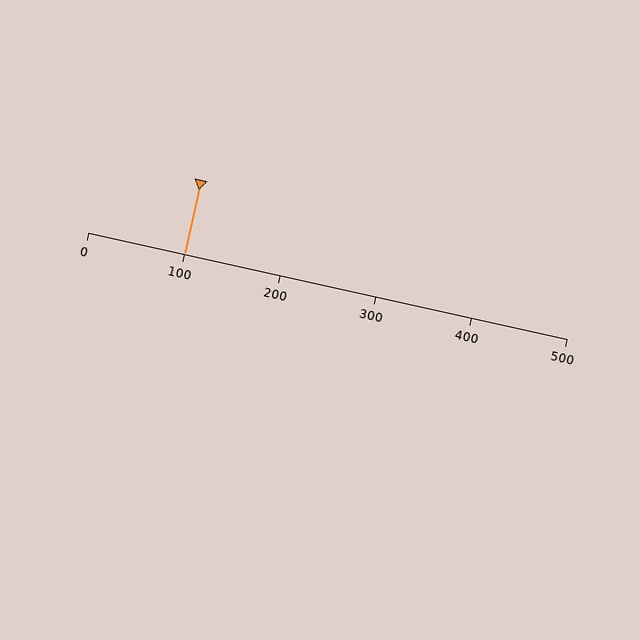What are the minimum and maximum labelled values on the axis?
The axis runs from 0 to 500.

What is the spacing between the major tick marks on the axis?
The major ticks are spaced 100 apart.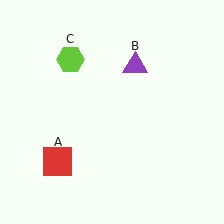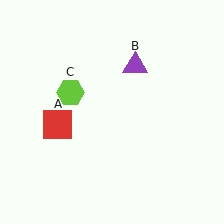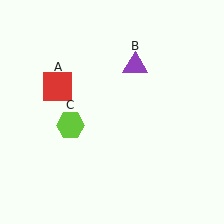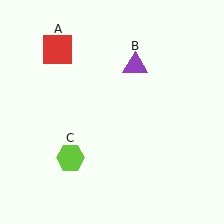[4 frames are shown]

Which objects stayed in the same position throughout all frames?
Purple triangle (object B) remained stationary.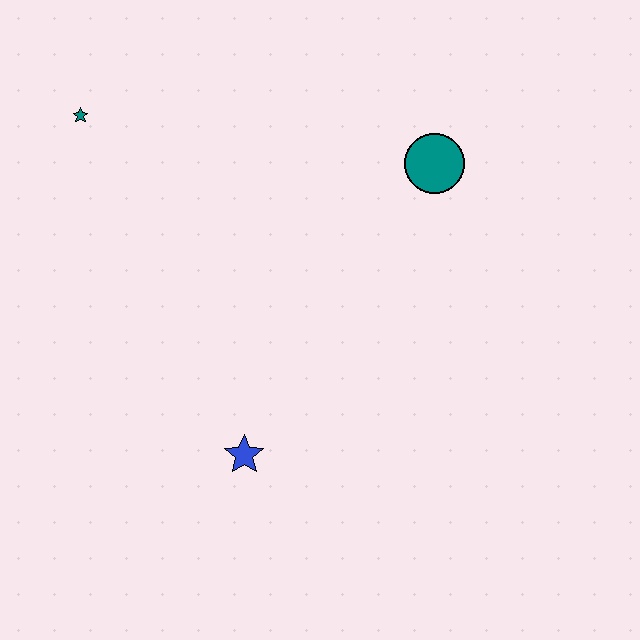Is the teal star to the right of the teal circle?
No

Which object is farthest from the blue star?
The teal star is farthest from the blue star.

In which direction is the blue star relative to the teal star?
The blue star is below the teal star.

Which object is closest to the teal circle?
The blue star is closest to the teal circle.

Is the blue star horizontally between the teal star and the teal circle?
Yes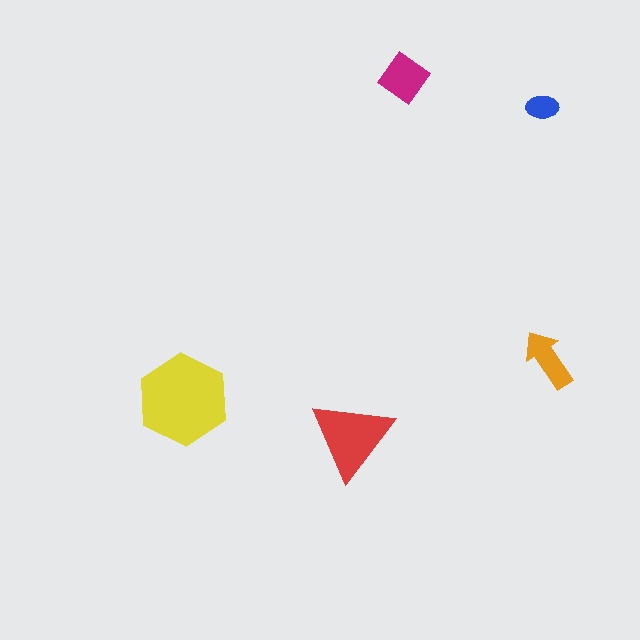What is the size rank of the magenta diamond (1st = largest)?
3rd.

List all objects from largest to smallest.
The yellow hexagon, the red triangle, the magenta diamond, the orange arrow, the blue ellipse.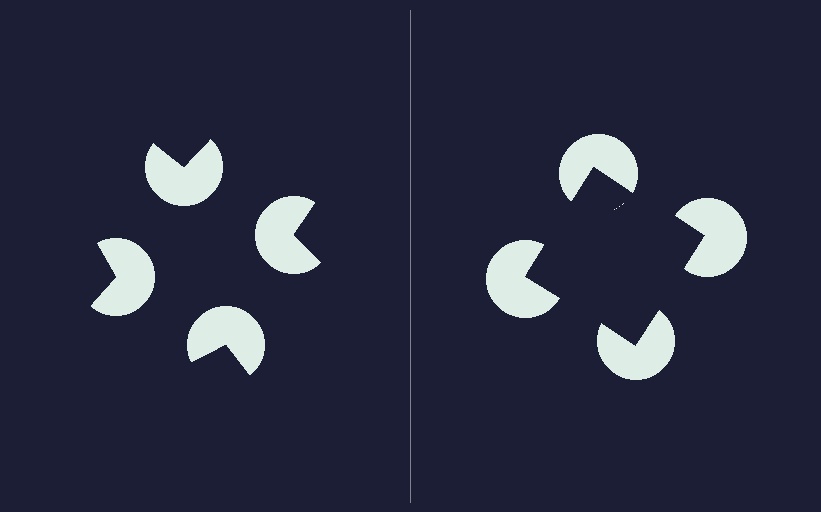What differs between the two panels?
The pac-man discs are positioned identically on both sides; only the wedge orientations differ. On the right they align to a square; on the left they are misaligned.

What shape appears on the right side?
An illusory square.